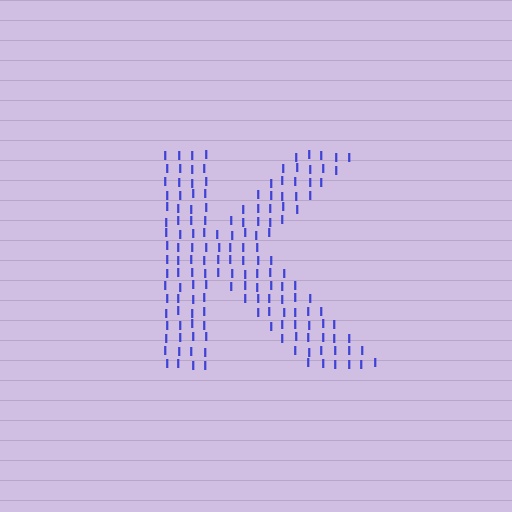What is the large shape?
The large shape is the letter K.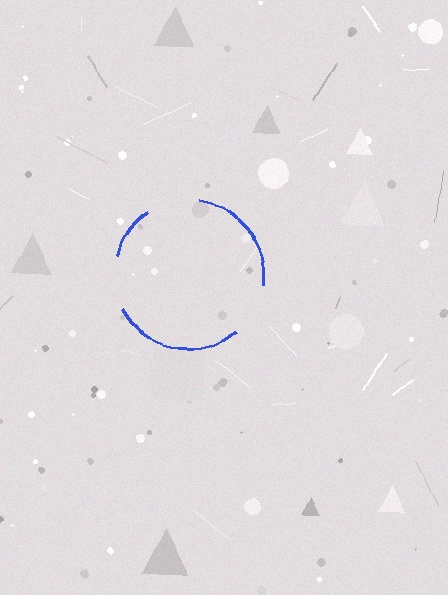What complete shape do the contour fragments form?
The contour fragments form a circle.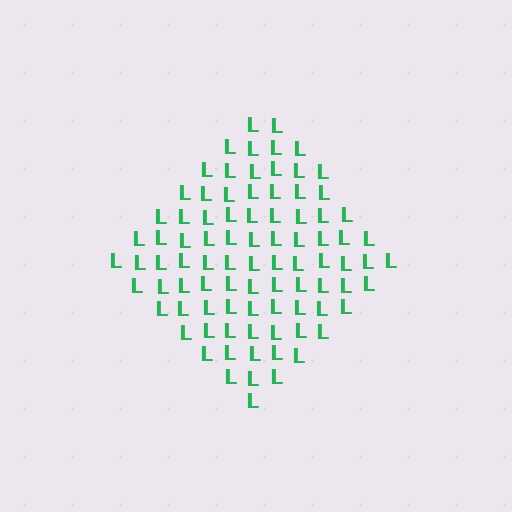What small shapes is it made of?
It is made of small letter L's.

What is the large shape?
The large shape is a diamond.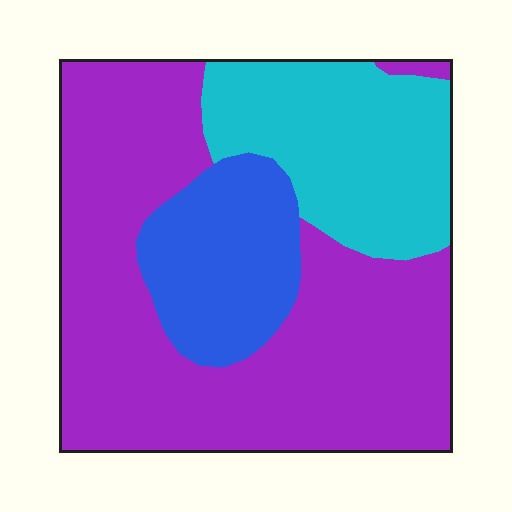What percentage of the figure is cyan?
Cyan takes up about one quarter (1/4) of the figure.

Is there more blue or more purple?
Purple.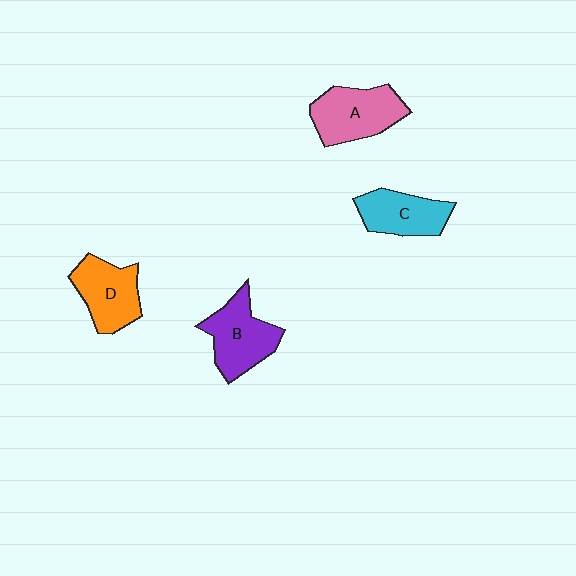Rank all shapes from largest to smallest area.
From largest to smallest: A (pink), B (purple), D (orange), C (cyan).